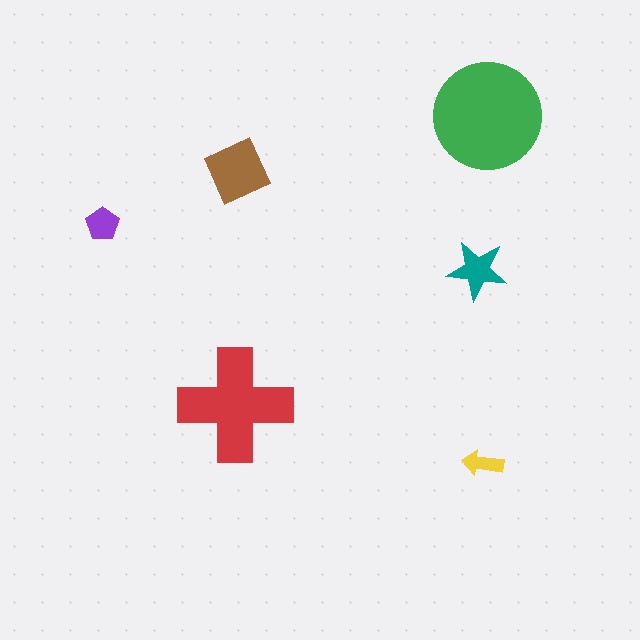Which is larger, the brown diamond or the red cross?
The red cross.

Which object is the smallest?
The yellow arrow.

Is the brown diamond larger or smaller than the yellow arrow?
Larger.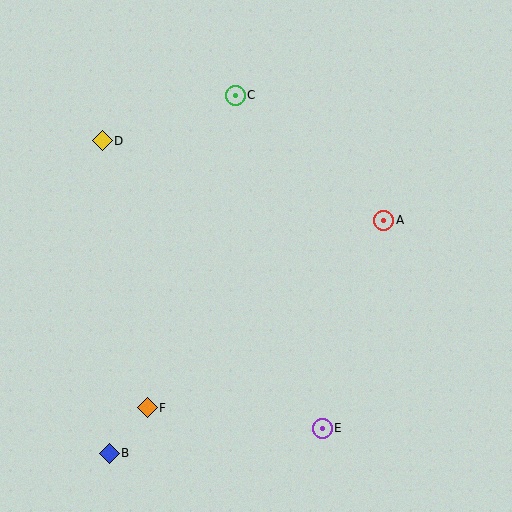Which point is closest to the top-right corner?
Point A is closest to the top-right corner.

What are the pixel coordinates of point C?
Point C is at (235, 95).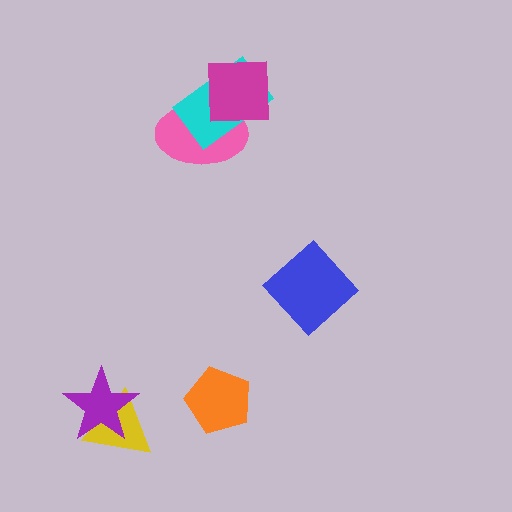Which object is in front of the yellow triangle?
The purple star is in front of the yellow triangle.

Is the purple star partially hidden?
No, no other shape covers it.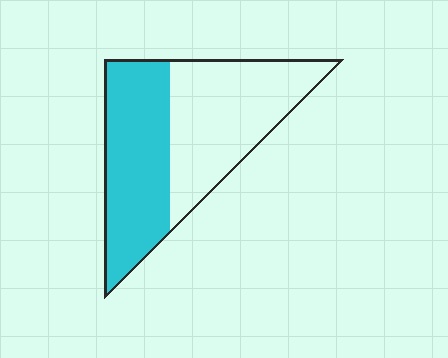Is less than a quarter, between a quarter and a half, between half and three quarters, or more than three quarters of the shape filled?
Between a quarter and a half.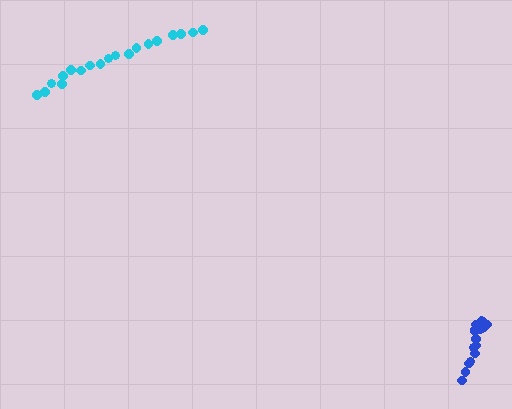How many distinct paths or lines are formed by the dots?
There are 2 distinct paths.